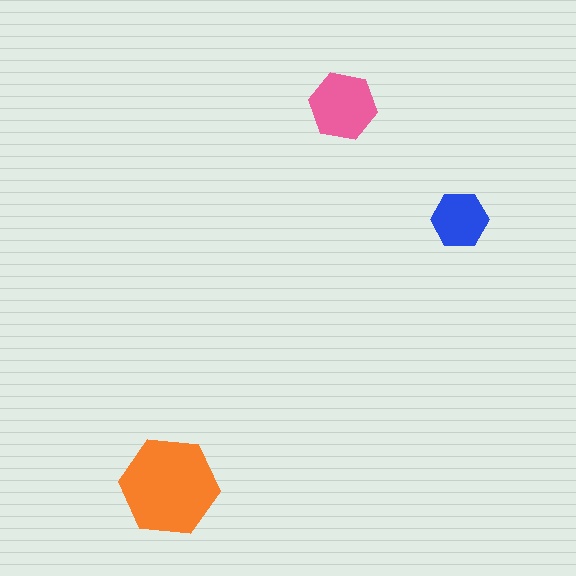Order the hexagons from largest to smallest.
the orange one, the pink one, the blue one.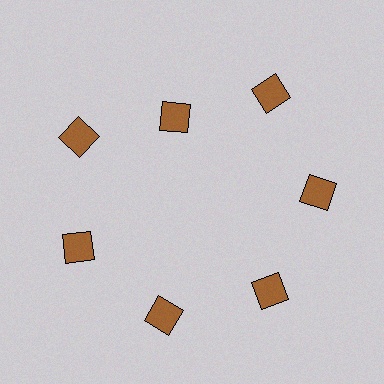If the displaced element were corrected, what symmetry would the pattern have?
It would have 7-fold rotational symmetry — the pattern would map onto itself every 51 degrees.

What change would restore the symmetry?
The symmetry would be restored by moving it outward, back onto the ring so that all 7 squares sit at equal angles and equal distance from the center.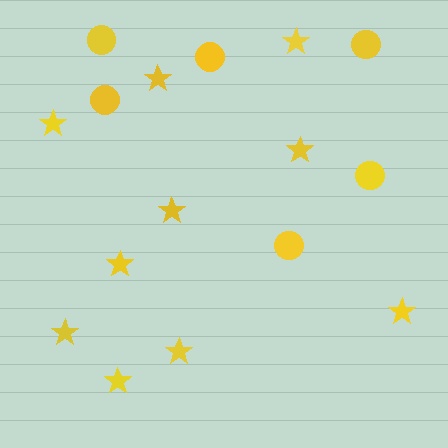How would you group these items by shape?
There are 2 groups: one group of stars (10) and one group of circles (6).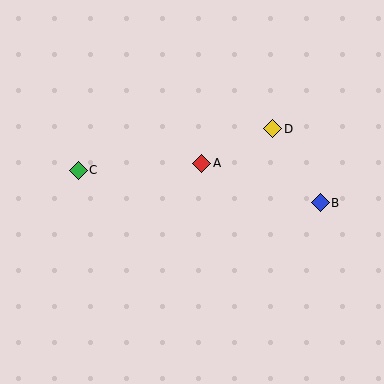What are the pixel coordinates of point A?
Point A is at (202, 163).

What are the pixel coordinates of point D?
Point D is at (273, 129).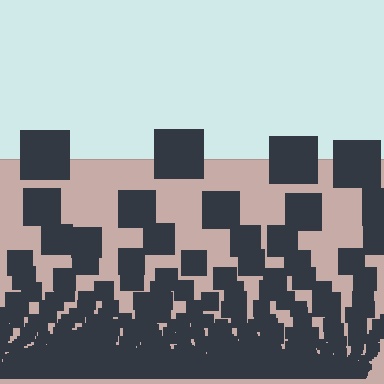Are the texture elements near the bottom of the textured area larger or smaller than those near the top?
Smaller. The gradient is inverted — elements near the bottom are smaller and denser.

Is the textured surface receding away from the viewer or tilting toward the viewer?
The surface appears to tilt toward the viewer. Texture elements get larger and sparser toward the top.